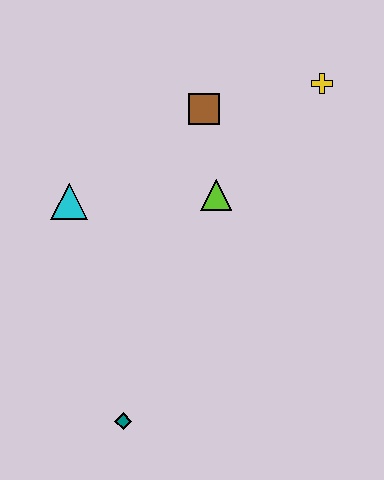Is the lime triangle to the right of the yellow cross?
No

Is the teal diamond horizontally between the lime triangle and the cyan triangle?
Yes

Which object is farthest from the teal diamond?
The yellow cross is farthest from the teal diamond.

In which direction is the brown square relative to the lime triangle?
The brown square is above the lime triangle.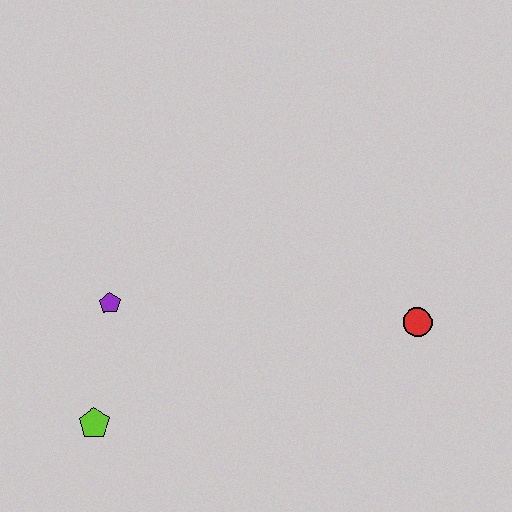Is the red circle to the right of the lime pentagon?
Yes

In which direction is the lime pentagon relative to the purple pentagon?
The lime pentagon is below the purple pentagon.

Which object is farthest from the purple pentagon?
The red circle is farthest from the purple pentagon.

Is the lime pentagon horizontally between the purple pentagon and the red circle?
No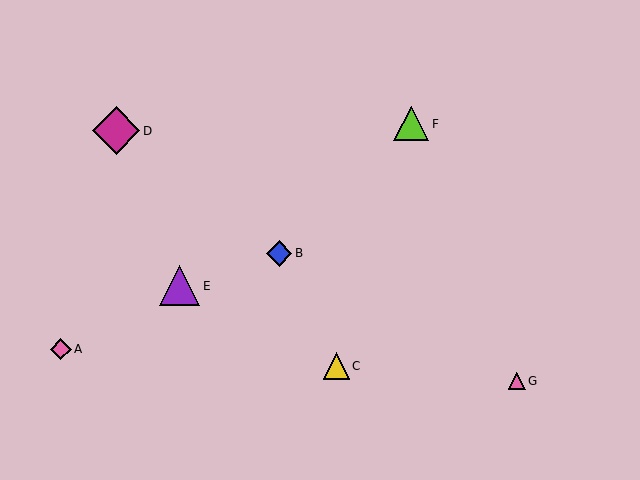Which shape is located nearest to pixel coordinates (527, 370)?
The pink triangle (labeled G) at (517, 381) is nearest to that location.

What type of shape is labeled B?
Shape B is a blue diamond.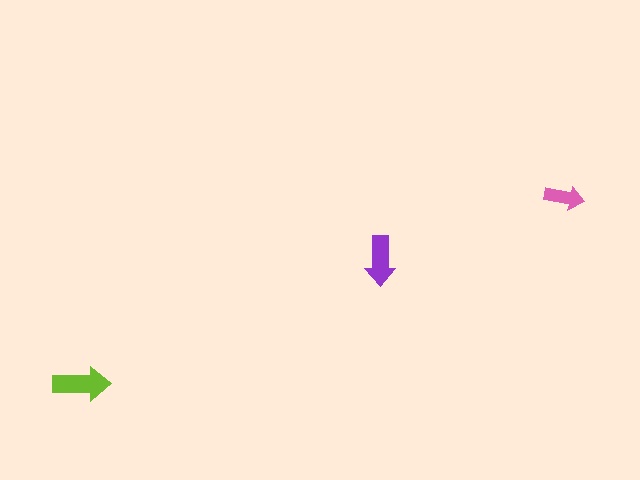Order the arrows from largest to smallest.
the lime one, the purple one, the pink one.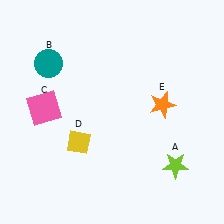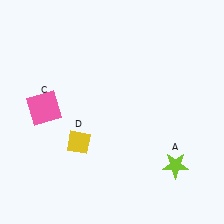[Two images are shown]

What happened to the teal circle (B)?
The teal circle (B) was removed in Image 2. It was in the top-left area of Image 1.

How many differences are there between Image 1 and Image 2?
There are 2 differences between the two images.